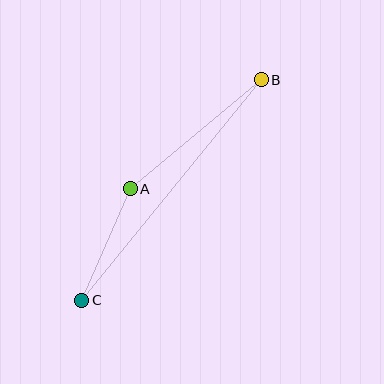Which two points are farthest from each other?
Points B and C are farthest from each other.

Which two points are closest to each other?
Points A and C are closest to each other.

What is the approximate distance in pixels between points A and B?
The distance between A and B is approximately 171 pixels.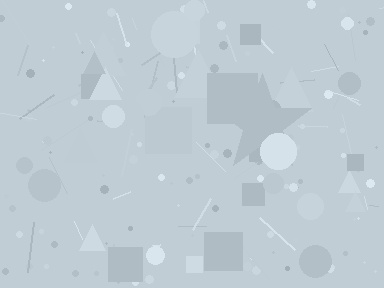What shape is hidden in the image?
A star is hidden in the image.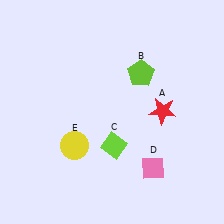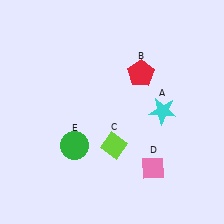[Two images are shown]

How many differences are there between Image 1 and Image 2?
There are 3 differences between the two images.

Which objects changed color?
A changed from red to cyan. B changed from lime to red. E changed from yellow to green.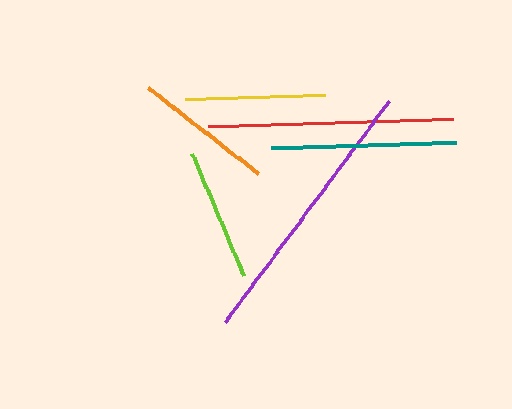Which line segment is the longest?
The purple line is the longest at approximately 275 pixels.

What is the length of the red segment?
The red segment is approximately 246 pixels long.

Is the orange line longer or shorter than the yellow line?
The yellow line is longer than the orange line.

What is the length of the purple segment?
The purple segment is approximately 275 pixels long.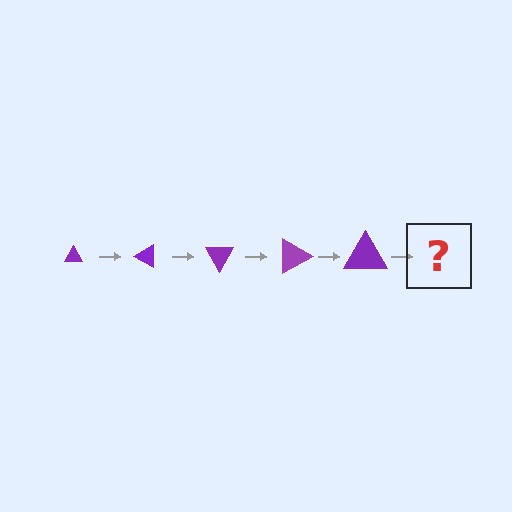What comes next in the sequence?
The next element should be a triangle, larger than the previous one and rotated 150 degrees from the start.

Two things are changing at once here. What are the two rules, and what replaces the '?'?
The two rules are that the triangle grows larger each step and it rotates 30 degrees each step. The '?' should be a triangle, larger than the previous one and rotated 150 degrees from the start.